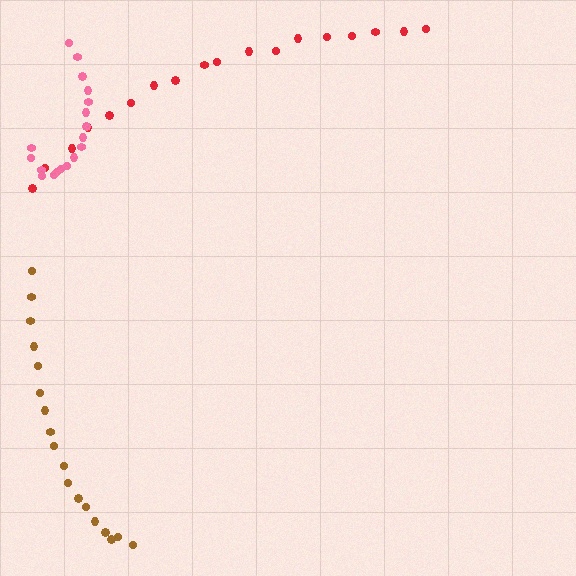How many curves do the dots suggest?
There are 3 distinct paths.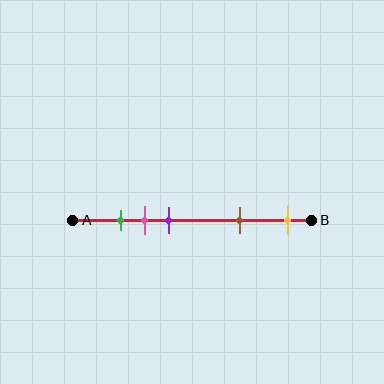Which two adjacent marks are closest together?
The green and pink marks are the closest adjacent pair.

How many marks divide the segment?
There are 5 marks dividing the segment.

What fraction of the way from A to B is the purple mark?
The purple mark is approximately 40% (0.4) of the way from A to B.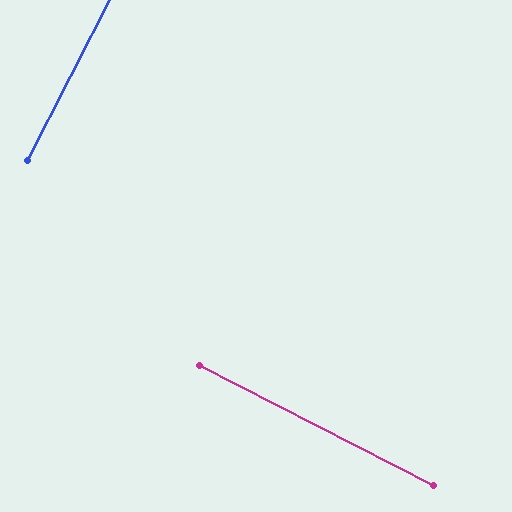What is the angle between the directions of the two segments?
Approximately 90 degrees.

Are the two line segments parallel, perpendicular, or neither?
Perpendicular — they meet at approximately 90°.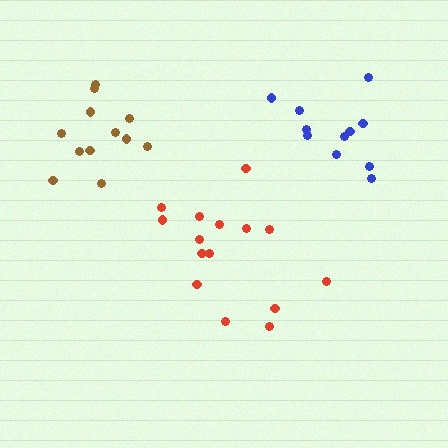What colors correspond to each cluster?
The clusters are colored: blue, red, brown.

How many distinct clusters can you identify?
There are 3 distinct clusters.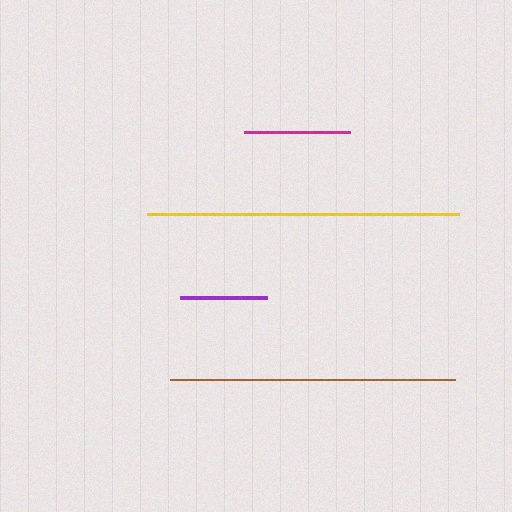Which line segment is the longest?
The yellow line is the longest at approximately 312 pixels.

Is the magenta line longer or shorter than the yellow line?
The yellow line is longer than the magenta line.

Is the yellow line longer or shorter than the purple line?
The yellow line is longer than the purple line.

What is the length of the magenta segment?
The magenta segment is approximately 106 pixels long.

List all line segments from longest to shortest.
From longest to shortest: yellow, brown, magenta, purple.